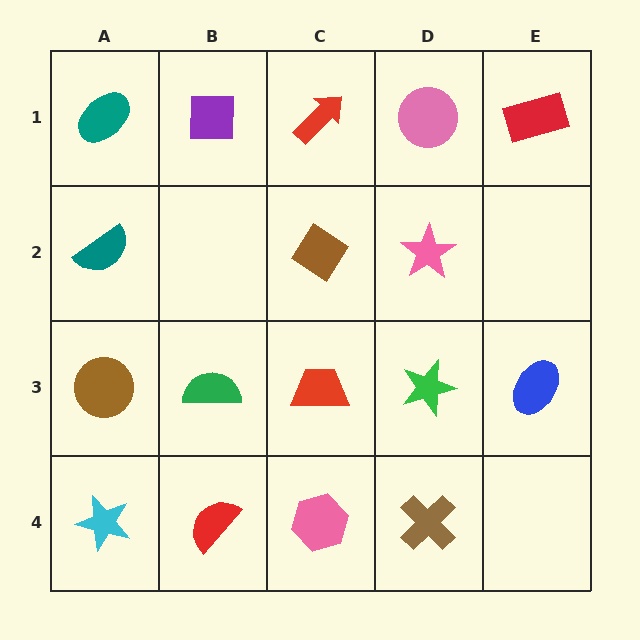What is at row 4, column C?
A pink hexagon.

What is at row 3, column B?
A green semicircle.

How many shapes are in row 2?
3 shapes.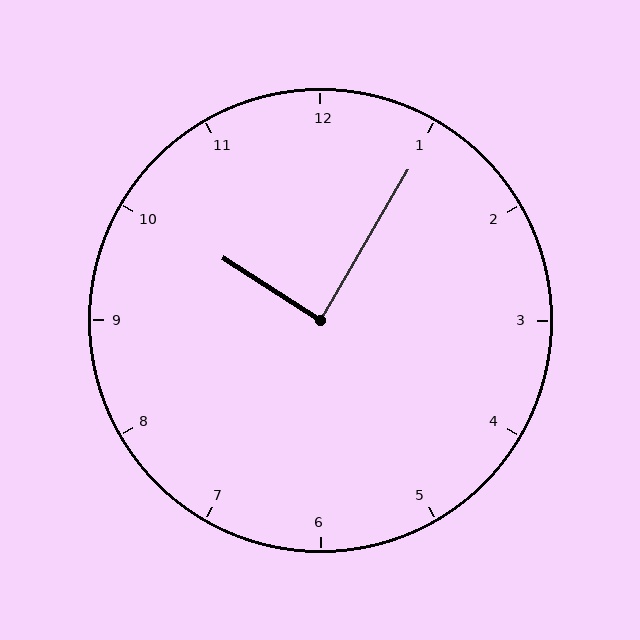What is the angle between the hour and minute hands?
Approximately 88 degrees.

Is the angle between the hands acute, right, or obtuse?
It is right.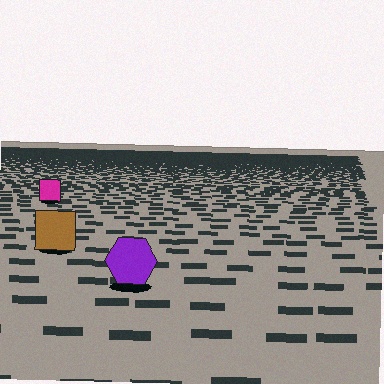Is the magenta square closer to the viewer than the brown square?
No. The brown square is closer — you can tell from the texture gradient: the ground texture is coarser near it.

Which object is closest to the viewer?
The purple hexagon is closest. The texture marks near it are larger and more spread out.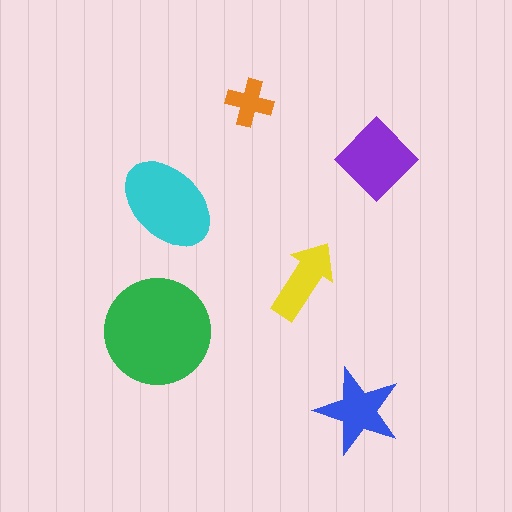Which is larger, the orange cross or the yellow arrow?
The yellow arrow.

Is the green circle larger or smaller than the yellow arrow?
Larger.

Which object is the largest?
The green circle.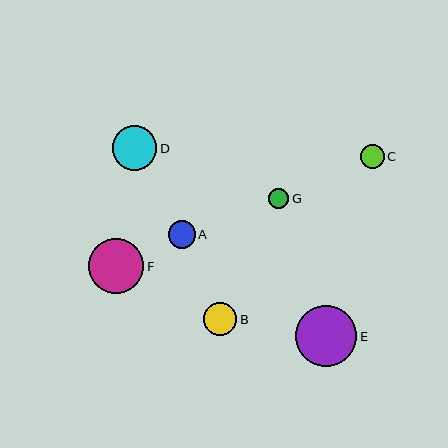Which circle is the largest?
Circle E is the largest with a size of approximately 61 pixels.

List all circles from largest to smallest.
From largest to smallest: E, F, D, B, A, C, G.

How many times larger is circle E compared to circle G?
Circle E is approximately 3.0 times the size of circle G.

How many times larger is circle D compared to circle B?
Circle D is approximately 1.3 times the size of circle B.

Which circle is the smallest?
Circle G is the smallest with a size of approximately 21 pixels.